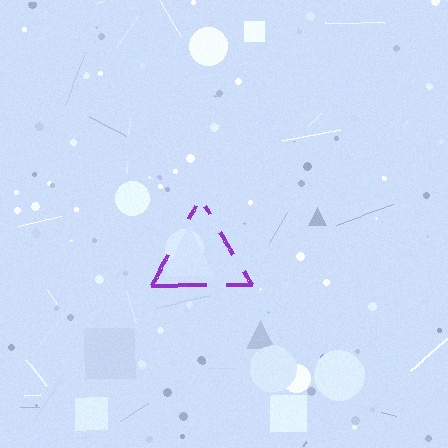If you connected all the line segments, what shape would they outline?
They would outline a triangle.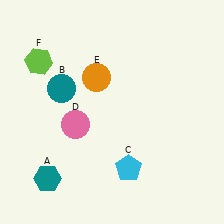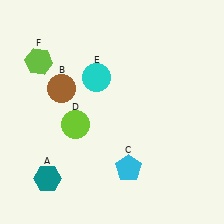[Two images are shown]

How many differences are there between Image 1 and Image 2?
There are 3 differences between the two images.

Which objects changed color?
B changed from teal to brown. D changed from pink to lime. E changed from orange to cyan.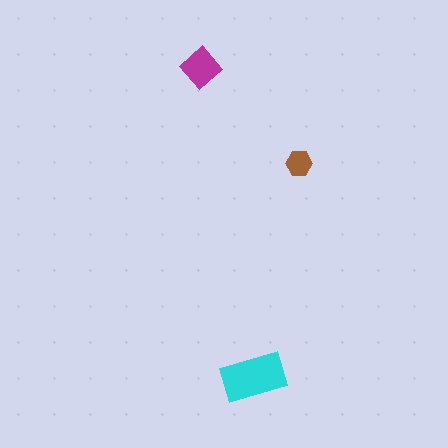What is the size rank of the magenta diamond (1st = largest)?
2nd.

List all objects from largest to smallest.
The cyan rectangle, the magenta diamond, the brown hexagon.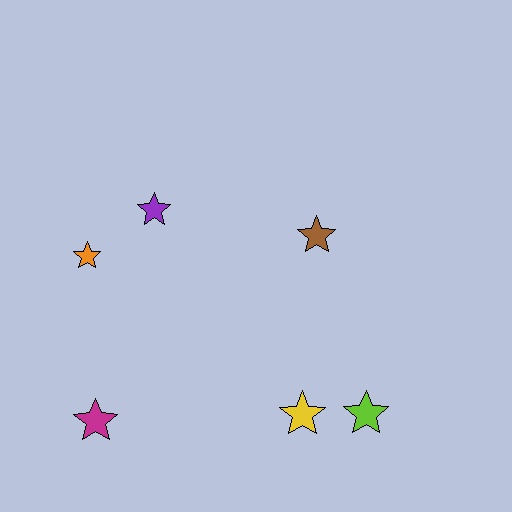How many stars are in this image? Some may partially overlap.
There are 6 stars.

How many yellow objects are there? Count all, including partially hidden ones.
There is 1 yellow object.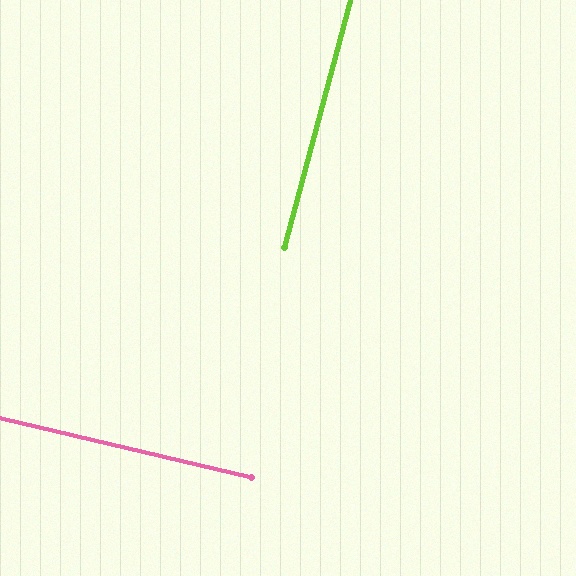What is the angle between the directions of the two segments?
Approximately 88 degrees.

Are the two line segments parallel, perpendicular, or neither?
Perpendicular — they meet at approximately 88°.